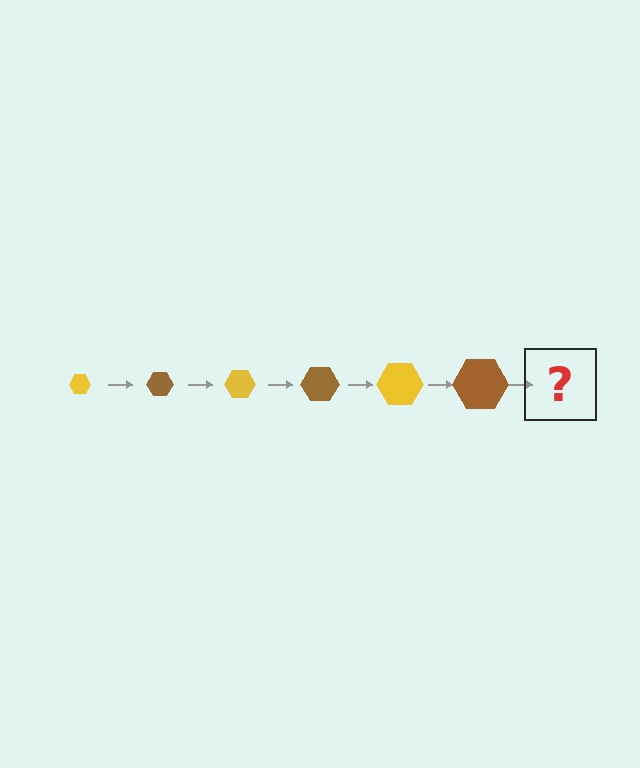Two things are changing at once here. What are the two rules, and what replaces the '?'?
The two rules are that the hexagon grows larger each step and the color cycles through yellow and brown. The '?' should be a yellow hexagon, larger than the previous one.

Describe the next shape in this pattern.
It should be a yellow hexagon, larger than the previous one.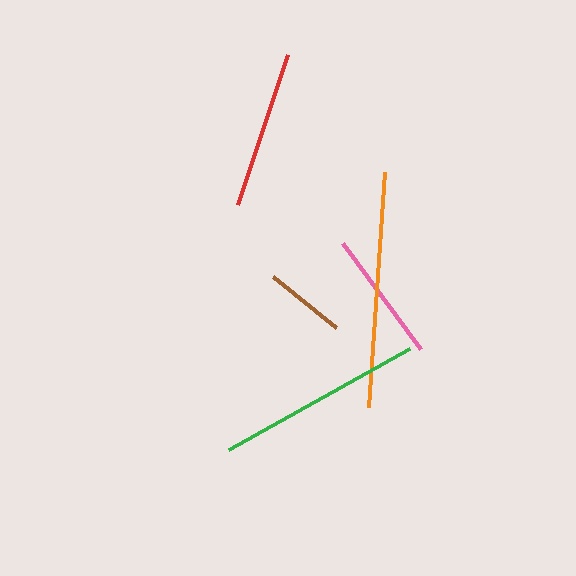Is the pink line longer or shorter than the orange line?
The orange line is longer than the pink line.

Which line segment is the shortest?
The brown line is the shortest at approximately 81 pixels.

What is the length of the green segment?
The green segment is approximately 207 pixels long.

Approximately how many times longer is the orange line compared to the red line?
The orange line is approximately 1.5 times the length of the red line.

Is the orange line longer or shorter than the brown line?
The orange line is longer than the brown line.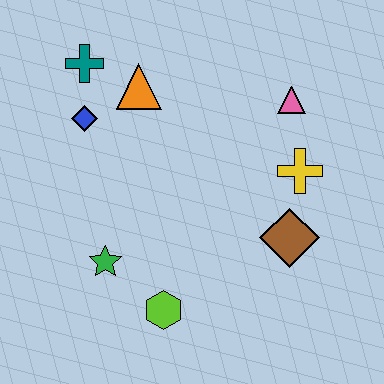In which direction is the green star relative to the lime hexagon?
The green star is to the left of the lime hexagon.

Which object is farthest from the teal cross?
The brown diamond is farthest from the teal cross.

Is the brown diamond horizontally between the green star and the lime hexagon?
No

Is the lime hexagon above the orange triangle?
No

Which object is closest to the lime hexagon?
The green star is closest to the lime hexagon.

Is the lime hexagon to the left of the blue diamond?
No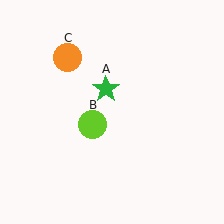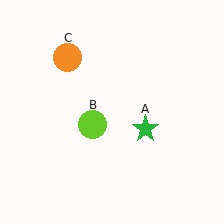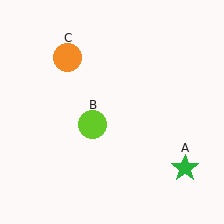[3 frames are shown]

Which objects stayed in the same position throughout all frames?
Lime circle (object B) and orange circle (object C) remained stationary.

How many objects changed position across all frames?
1 object changed position: green star (object A).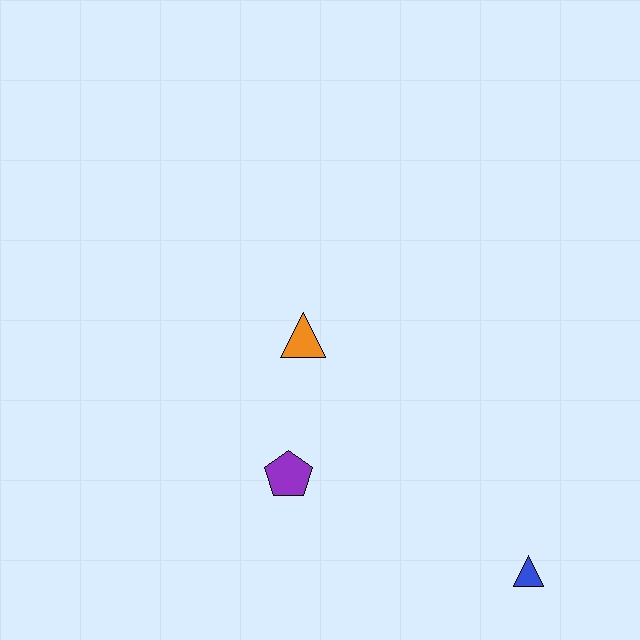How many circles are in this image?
There are no circles.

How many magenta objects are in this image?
There are no magenta objects.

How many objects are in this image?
There are 3 objects.